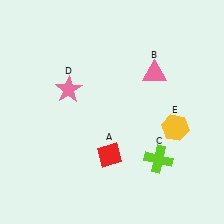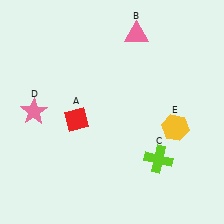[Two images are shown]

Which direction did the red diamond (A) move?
The red diamond (A) moved up.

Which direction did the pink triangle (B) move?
The pink triangle (B) moved up.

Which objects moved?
The objects that moved are: the red diamond (A), the pink triangle (B), the pink star (D).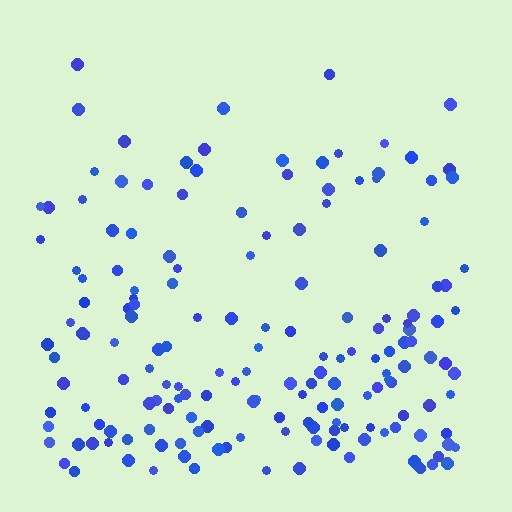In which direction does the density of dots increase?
From top to bottom, with the bottom side densest.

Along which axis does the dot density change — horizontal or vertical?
Vertical.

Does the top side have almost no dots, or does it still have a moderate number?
Still a moderate number, just noticeably fewer than the bottom.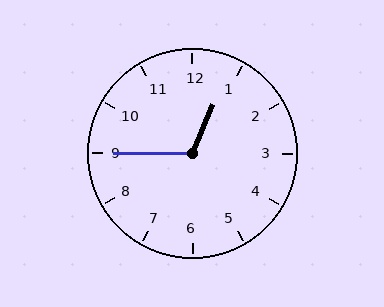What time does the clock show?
12:45.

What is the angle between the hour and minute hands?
Approximately 112 degrees.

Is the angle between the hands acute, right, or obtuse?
It is obtuse.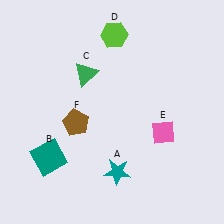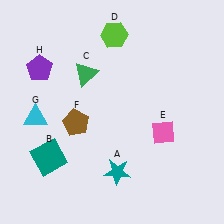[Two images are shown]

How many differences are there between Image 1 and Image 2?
There are 2 differences between the two images.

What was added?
A cyan triangle (G), a purple pentagon (H) were added in Image 2.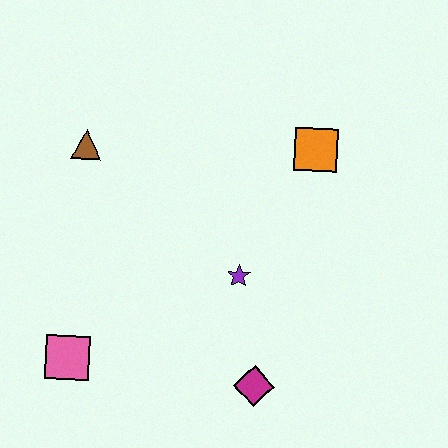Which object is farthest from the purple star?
The brown triangle is farthest from the purple star.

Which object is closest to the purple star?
The magenta diamond is closest to the purple star.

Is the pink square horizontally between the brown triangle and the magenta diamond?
No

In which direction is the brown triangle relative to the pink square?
The brown triangle is above the pink square.